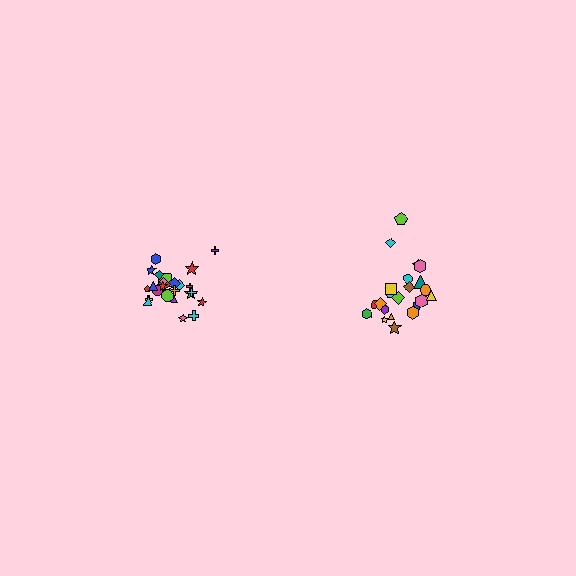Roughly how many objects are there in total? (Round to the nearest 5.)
Roughly 45 objects in total.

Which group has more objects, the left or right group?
The left group.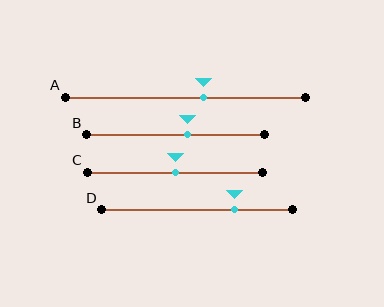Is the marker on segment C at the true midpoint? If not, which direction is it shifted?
Yes, the marker on segment C is at the true midpoint.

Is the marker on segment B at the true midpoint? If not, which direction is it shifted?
No, the marker on segment B is shifted to the right by about 7% of the segment length.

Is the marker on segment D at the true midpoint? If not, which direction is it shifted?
No, the marker on segment D is shifted to the right by about 20% of the segment length.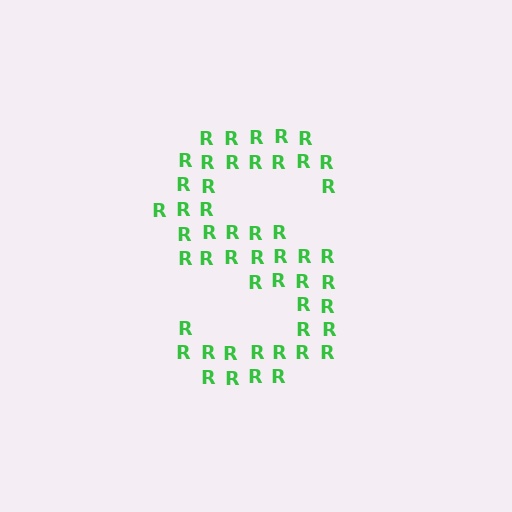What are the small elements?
The small elements are letter R's.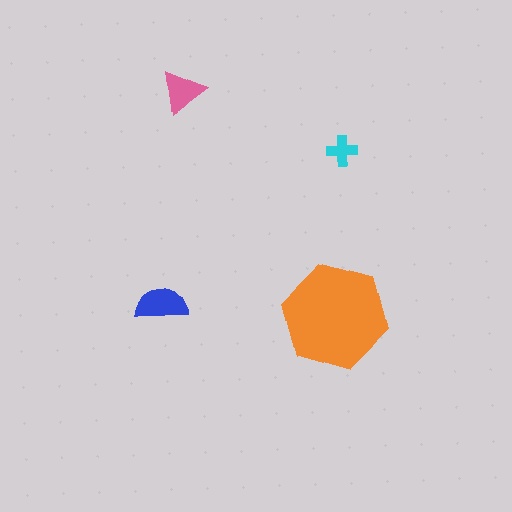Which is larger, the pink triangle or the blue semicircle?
The blue semicircle.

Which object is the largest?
The orange hexagon.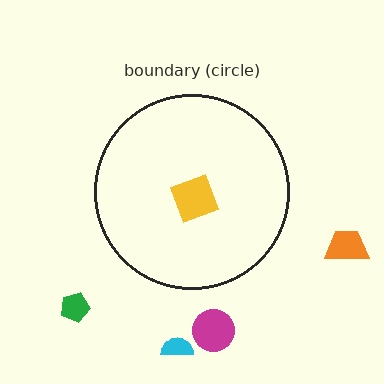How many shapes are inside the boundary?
1 inside, 4 outside.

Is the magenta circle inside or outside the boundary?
Outside.